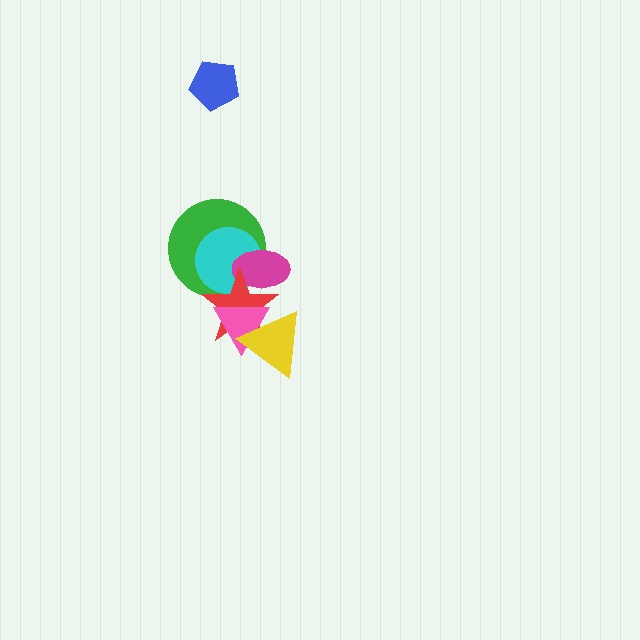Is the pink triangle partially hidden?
Yes, it is partially covered by another shape.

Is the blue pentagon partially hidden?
No, no other shape covers it.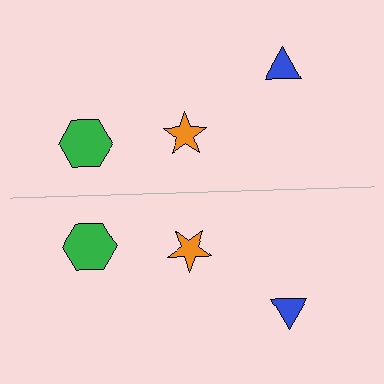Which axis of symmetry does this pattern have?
The pattern has a horizontal axis of symmetry running through the center of the image.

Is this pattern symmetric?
Yes, this pattern has bilateral (reflection) symmetry.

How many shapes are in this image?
There are 6 shapes in this image.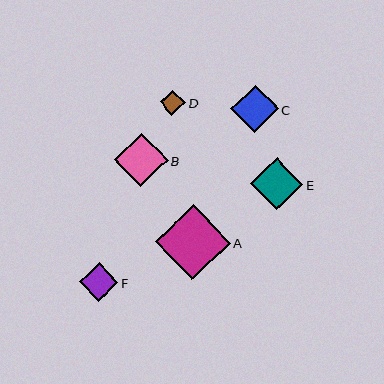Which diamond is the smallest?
Diamond D is the smallest with a size of approximately 25 pixels.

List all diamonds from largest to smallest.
From largest to smallest: A, B, E, C, F, D.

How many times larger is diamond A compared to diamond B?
Diamond A is approximately 1.4 times the size of diamond B.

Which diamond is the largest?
Diamond A is the largest with a size of approximately 75 pixels.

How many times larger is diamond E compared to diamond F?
Diamond E is approximately 1.4 times the size of diamond F.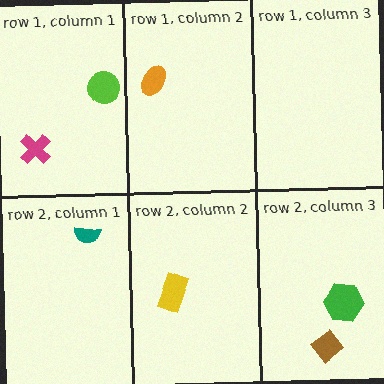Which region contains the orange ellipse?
The row 1, column 2 region.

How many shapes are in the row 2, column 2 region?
1.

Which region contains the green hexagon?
The row 2, column 3 region.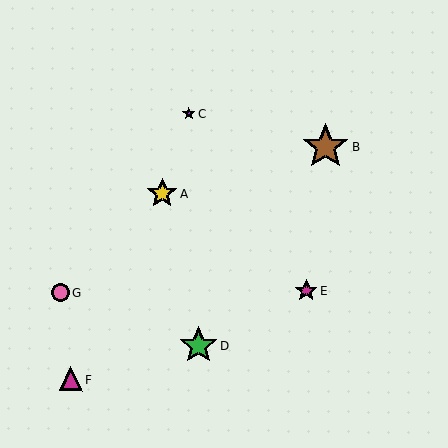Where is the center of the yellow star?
The center of the yellow star is at (162, 194).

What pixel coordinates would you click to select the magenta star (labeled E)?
Click at (307, 290) to select the magenta star E.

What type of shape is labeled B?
Shape B is a brown star.